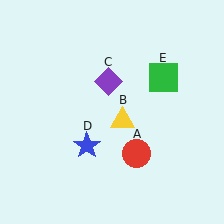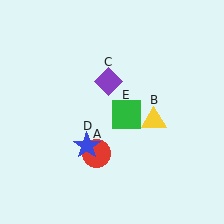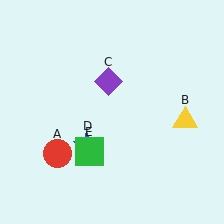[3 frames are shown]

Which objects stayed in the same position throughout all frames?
Purple diamond (object C) and blue star (object D) remained stationary.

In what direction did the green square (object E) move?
The green square (object E) moved down and to the left.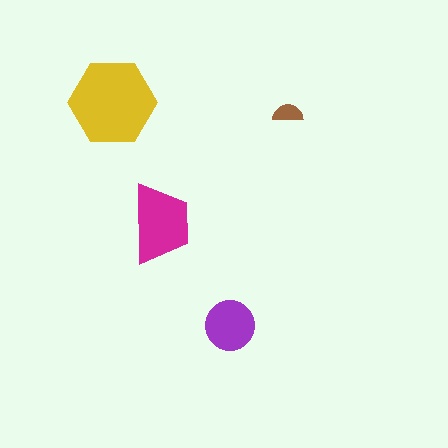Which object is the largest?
The yellow hexagon.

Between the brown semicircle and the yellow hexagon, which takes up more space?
The yellow hexagon.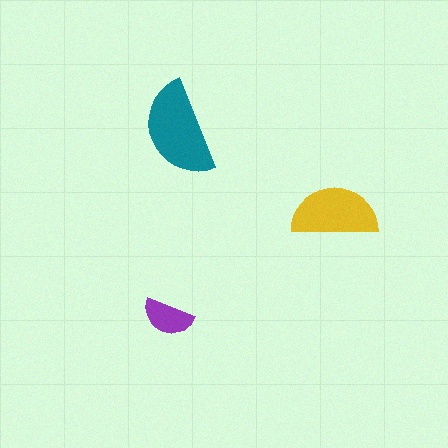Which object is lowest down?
The purple semicircle is bottommost.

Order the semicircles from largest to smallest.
the teal one, the yellow one, the purple one.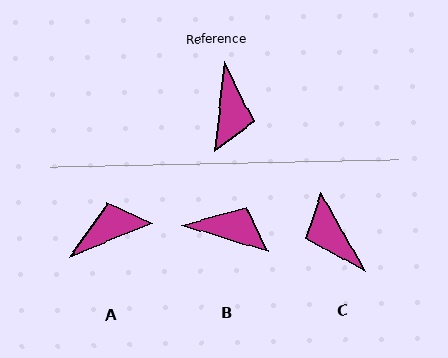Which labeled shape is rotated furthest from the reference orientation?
C, about 145 degrees away.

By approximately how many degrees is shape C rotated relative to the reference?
Approximately 145 degrees clockwise.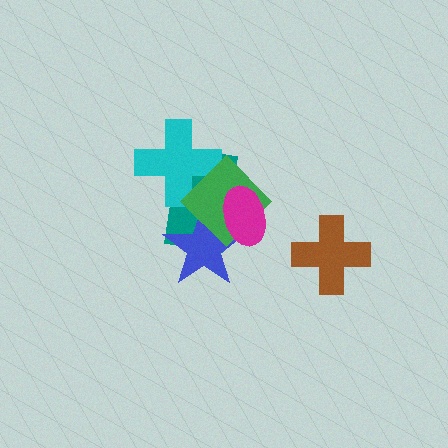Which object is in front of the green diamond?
The magenta ellipse is in front of the green diamond.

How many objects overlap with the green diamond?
4 objects overlap with the green diamond.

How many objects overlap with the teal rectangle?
4 objects overlap with the teal rectangle.